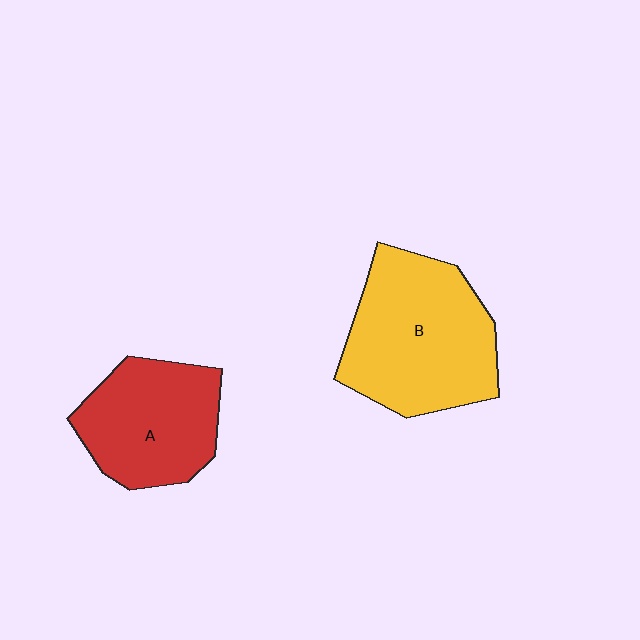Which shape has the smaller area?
Shape A (red).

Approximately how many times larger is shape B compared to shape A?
Approximately 1.3 times.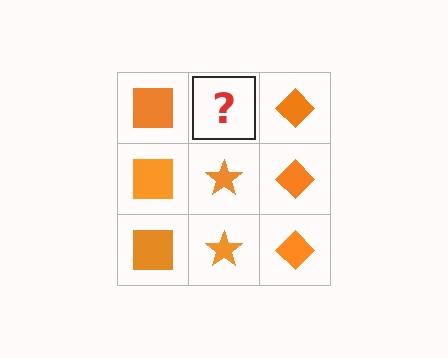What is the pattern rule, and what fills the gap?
The rule is that each column has a consistent shape. The gap should be filled with an orange star.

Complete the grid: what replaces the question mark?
The question mark should be replaced with an orange star.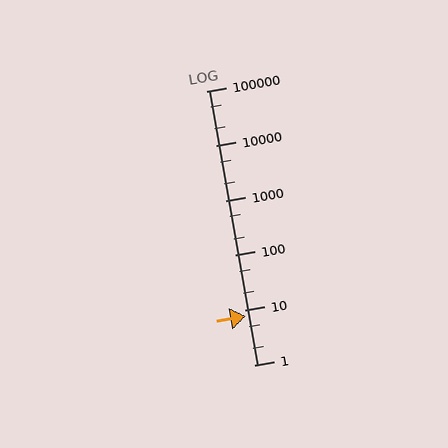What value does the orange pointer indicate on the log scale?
The pointer indicates approximately 7.8.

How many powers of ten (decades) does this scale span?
The scale spans 5 decades, from 1 to 100000.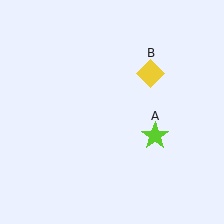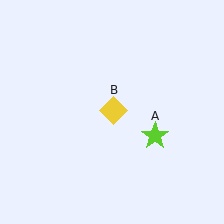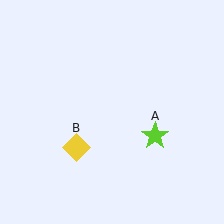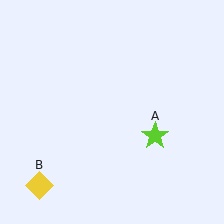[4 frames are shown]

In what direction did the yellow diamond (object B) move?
The yellow diamond (object B) moved down and to the left.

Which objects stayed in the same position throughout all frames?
Lime star (object A) remained stationary.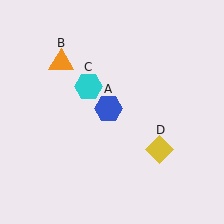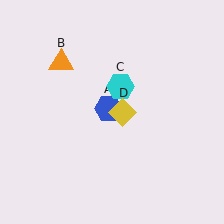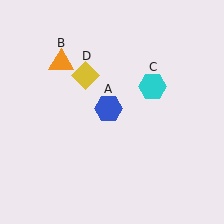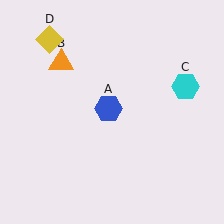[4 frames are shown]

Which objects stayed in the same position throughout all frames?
Blue hexagon (object A) and orange triangle (object B) remained stationary.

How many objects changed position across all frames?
2 objects changed position: cyan hexagon (object C), yellow diamond (object D).